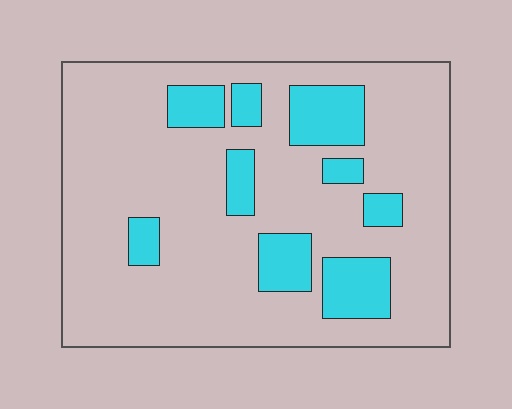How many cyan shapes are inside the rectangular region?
9.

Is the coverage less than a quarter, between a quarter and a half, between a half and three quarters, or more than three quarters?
Less than a quarter.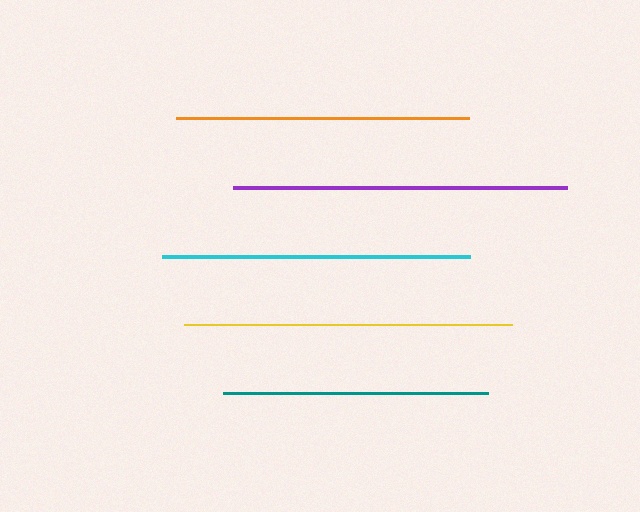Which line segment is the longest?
The purple line is the longest at approximately 334 pixels.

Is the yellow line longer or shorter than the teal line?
The yellow line is longer than the teal line.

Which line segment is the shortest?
The teal line is the shortest at approximately 265 pixels.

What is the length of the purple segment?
The purple segment is approximately 334 pixels long.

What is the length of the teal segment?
The teal segment is approximately 265 pixels long.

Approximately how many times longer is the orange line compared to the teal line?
The orange line is approximately 1.1 times the length of the teal line.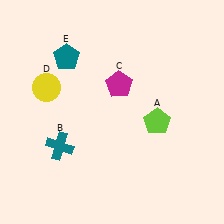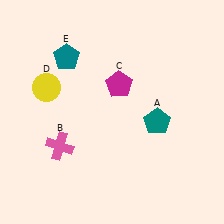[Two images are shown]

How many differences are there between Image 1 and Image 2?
There are 2 differences between the two images.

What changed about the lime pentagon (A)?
In Image 1, A is lime. In Image 2, it changed to teal.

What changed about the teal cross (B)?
In Image 1, B is teal. In Image 2, it changed to pink.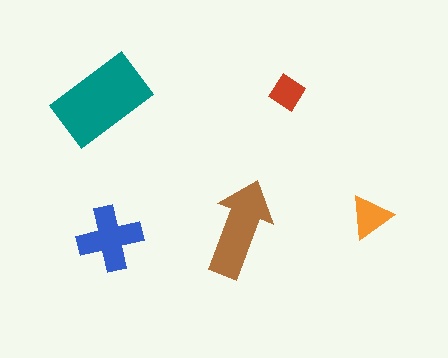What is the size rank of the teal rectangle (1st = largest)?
1st.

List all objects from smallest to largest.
The red diamond, the orange triangle, the blue cross, the brown arrow, the teal rectangle.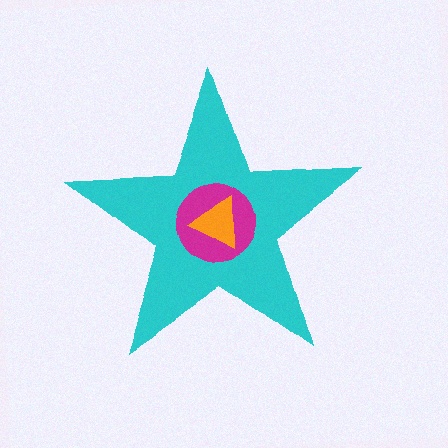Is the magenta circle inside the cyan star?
Yes.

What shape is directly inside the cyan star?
The magenta circle.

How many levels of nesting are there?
3.